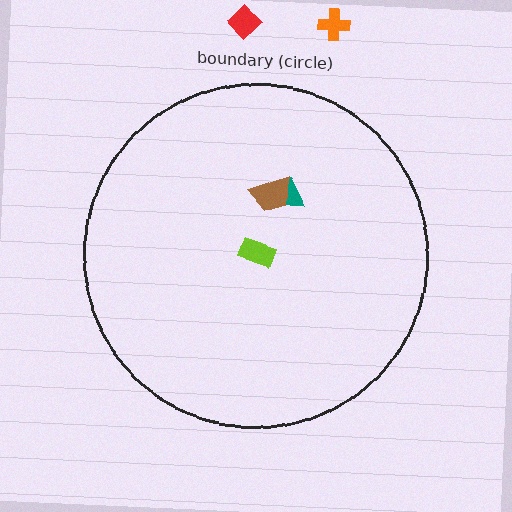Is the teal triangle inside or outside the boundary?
Inside.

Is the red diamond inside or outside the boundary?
Outside.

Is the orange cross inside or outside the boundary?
Outside.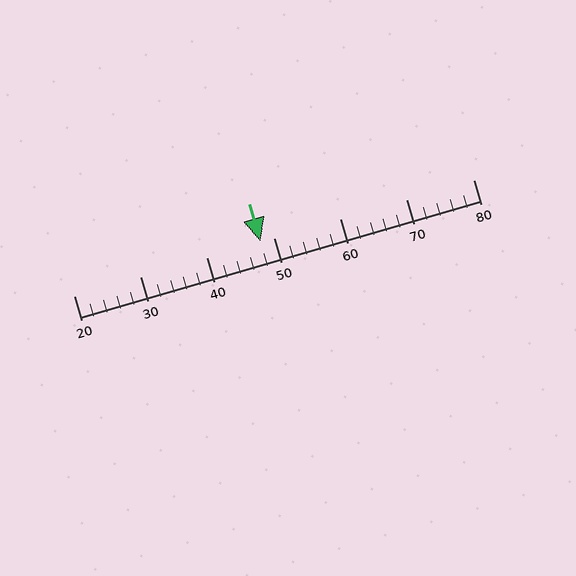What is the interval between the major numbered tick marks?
The major tick marks are spaced 10 units apart.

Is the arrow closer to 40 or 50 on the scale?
The arrow is closer to 50.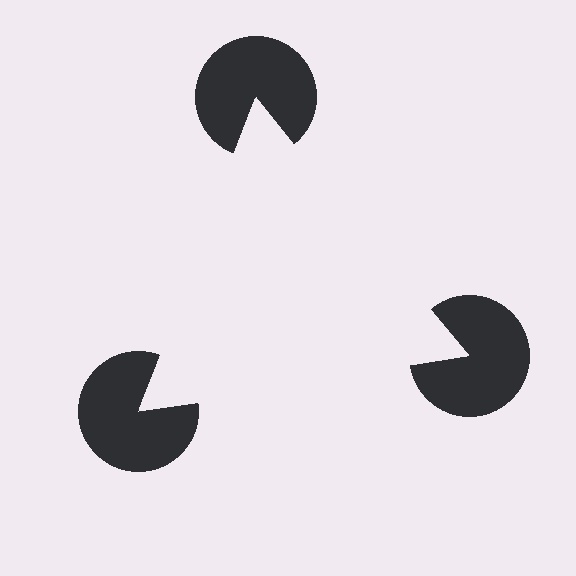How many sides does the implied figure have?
3 sides.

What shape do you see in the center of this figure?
An illusory triangle — its edges are inferred from the aligned wedge cuts in the pac-man discs, not physically drawn.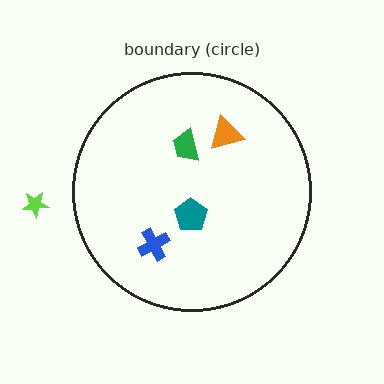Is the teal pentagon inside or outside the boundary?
Inside.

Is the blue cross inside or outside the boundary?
Inside.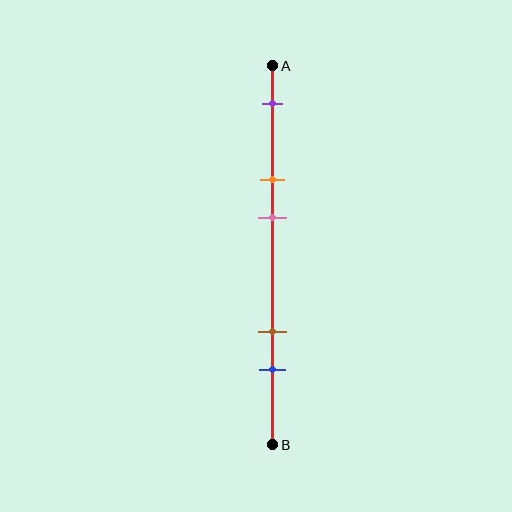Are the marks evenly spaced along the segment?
No, the marks are not evenly spaced.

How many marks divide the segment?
There are 5 marks dividing the segment.